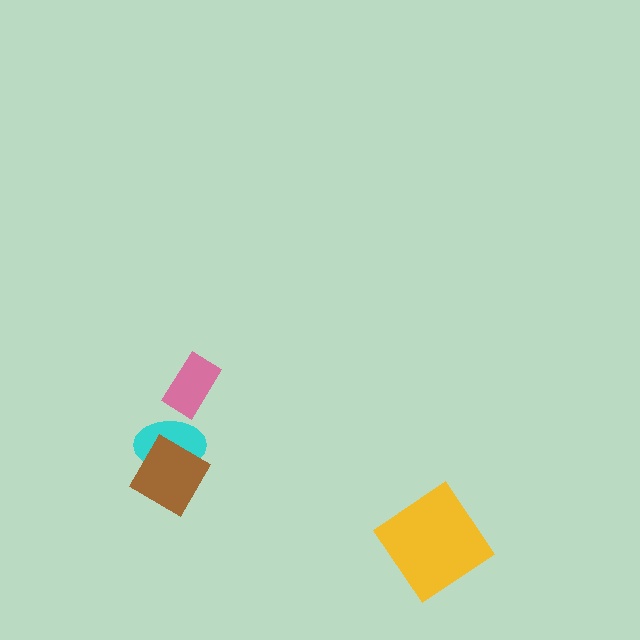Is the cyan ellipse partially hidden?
Yes, it is partially covered by another shape.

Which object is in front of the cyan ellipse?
The brown square is in front of the cyan ellipse.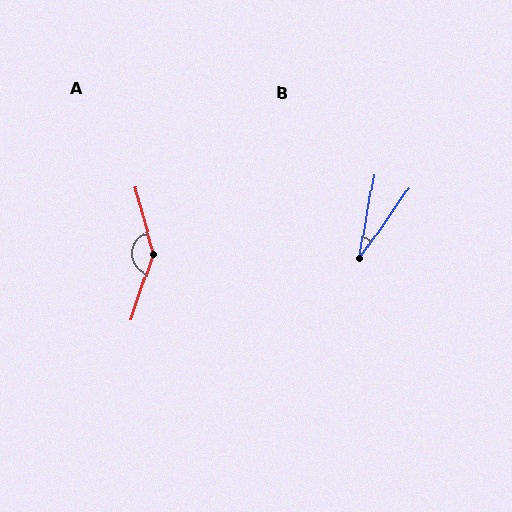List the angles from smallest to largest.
B (25°), A (145°).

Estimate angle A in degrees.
Approximately 145 degrees.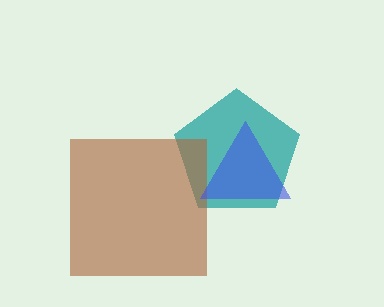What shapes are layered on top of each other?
The layered shapes are: a teal pentagon, a brown square, a blue triangle.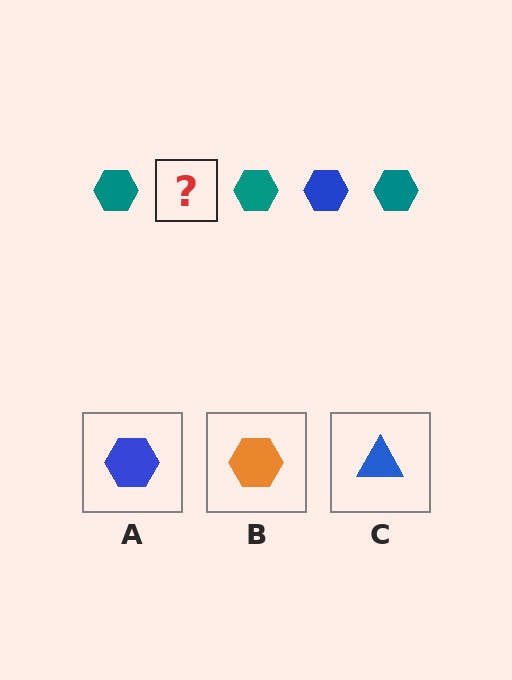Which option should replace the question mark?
Option A.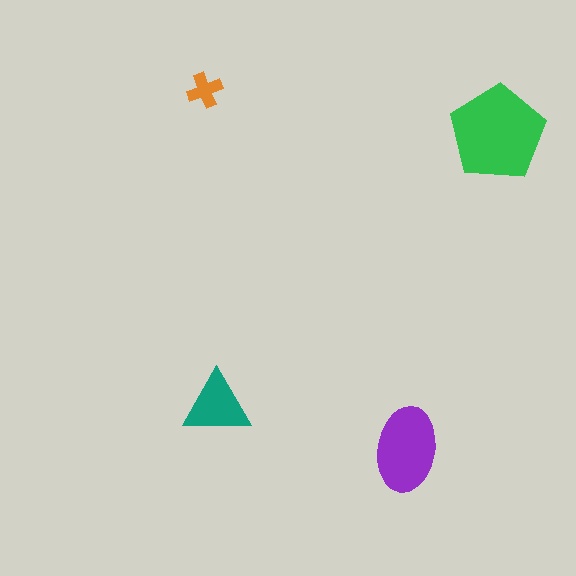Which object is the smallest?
The orange cross.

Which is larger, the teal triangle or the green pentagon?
The green pentagon.